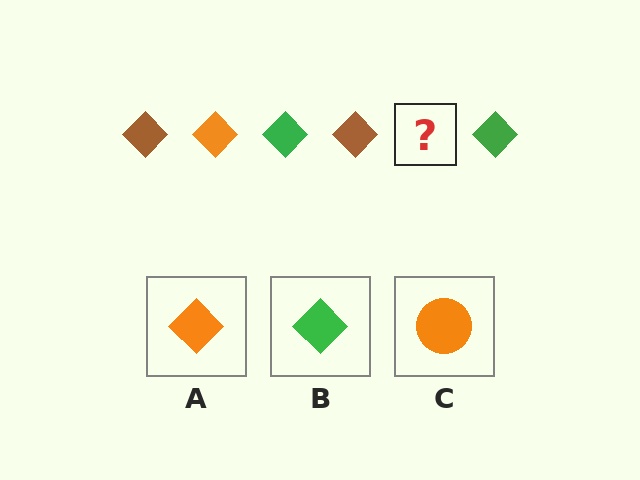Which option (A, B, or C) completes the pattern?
A.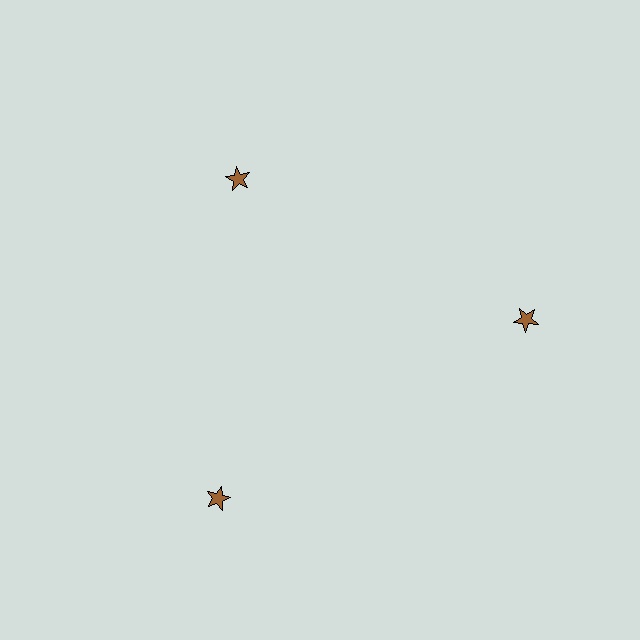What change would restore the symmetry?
The symmetry would be restored by moving it outward, back onto the ring so that all 3 stars sit at equal angles and equal distance from the center.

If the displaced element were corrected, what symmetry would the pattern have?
It would have 3-fold rotational symmetry — the pattern would map onto itself every 120 degrees.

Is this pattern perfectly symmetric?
No. The 3 brown stars are arranged in a ring, but one element near the 11 o'clock position is pulled inward toward the center, breaking the 3-fold rotational symmetry.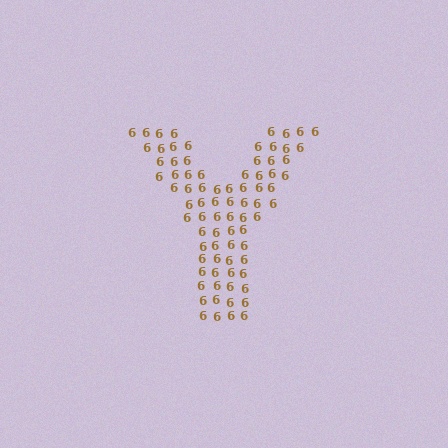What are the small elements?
The small elements are digit 6's.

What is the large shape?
The large shape is the letter Y.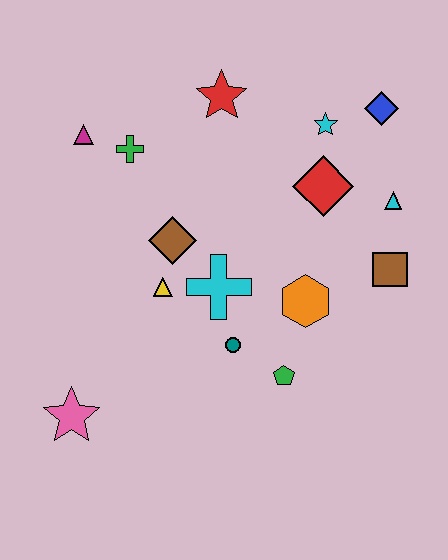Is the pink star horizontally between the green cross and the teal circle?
No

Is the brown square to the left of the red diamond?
No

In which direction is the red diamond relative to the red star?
The red diamond is to the right of the red star.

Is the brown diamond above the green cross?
No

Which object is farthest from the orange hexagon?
The magenta triangle is farthest from the orange hexagon.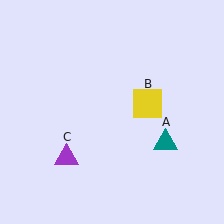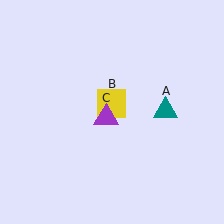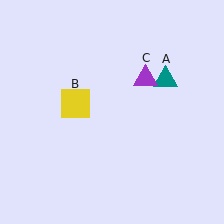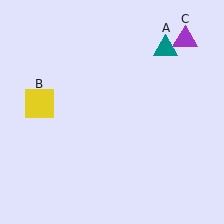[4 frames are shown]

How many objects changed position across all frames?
3 objects changed position: teal triangle (object A), yellow square (object B), purple triangle (object C).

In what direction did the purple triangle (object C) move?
The purple triangle (object C) moved up and to the right.